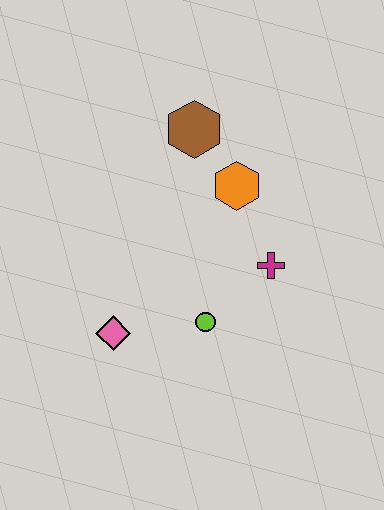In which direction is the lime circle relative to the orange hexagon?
The lime circle is below the orange hexagon.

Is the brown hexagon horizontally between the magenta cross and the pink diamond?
Yes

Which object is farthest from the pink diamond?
The brown hexagon is farthest from the pink diamond.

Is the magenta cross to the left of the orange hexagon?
No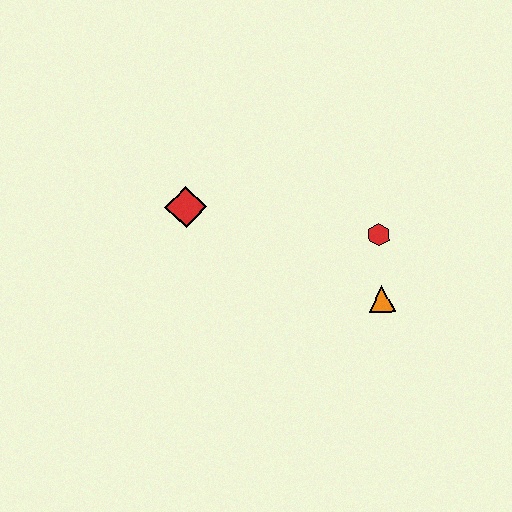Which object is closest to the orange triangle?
The red hexagon is closest to the orange triangle.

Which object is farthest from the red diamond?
The orange triangle is farthest from the red diamond.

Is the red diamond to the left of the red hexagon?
Yes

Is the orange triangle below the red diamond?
Yes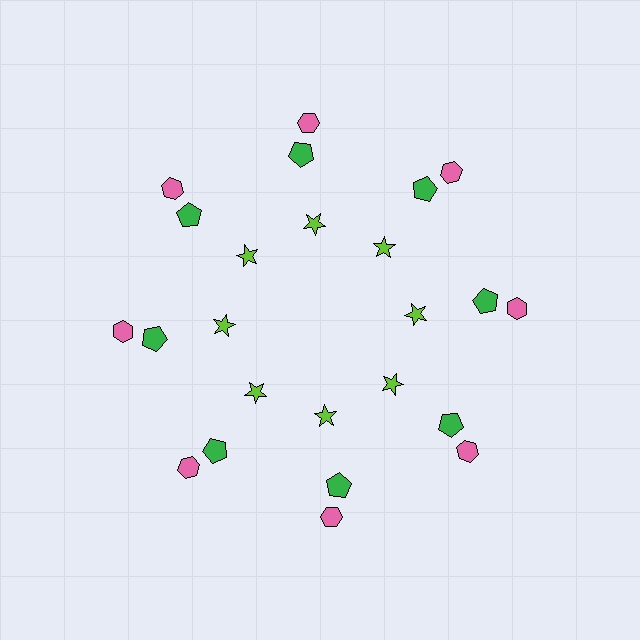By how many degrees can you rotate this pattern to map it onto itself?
The pattern maps onto itself every 45 degrees of rotation.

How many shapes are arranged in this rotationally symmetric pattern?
There are 24 shapes, arranged in 8 groups of 3.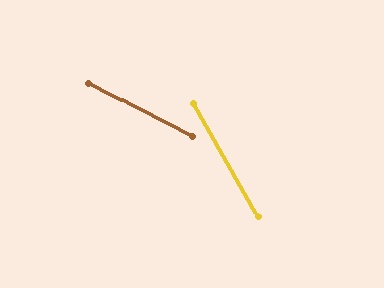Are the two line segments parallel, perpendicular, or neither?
Neither parallel nor perpendicular — they differ by about 33°.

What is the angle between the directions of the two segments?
Approximately 33 degrees.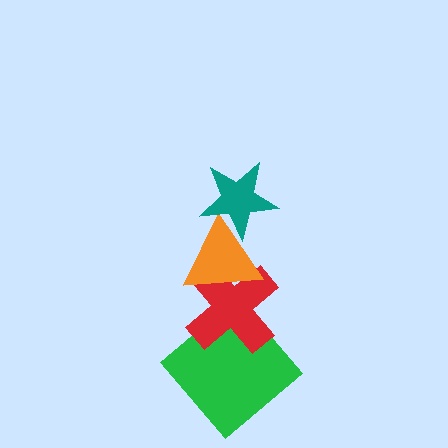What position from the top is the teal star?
The teal star is 1st from the top.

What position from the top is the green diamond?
The green diamond is 4th from the top.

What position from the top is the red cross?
The red cross is 3rd from the top.